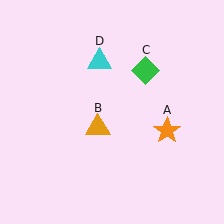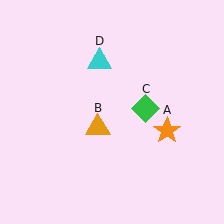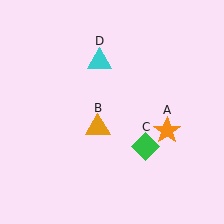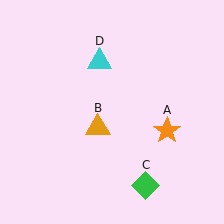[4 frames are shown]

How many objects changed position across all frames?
1 object changed position: green diamond (object C).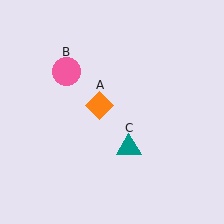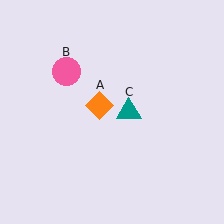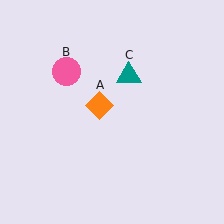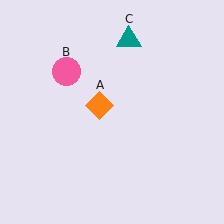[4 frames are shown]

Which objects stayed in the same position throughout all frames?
Orange diamond (object A) and pink circle (object B) remained stationary.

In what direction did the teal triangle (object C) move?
The teal triangle (object C) moved up.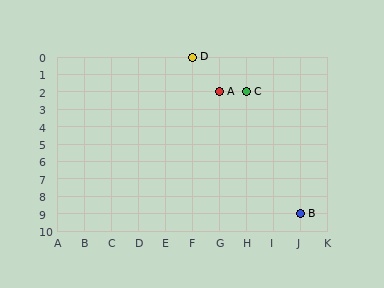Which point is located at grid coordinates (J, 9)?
Point B is at (J, 9).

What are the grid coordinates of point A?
Point A is at grid coordinates (G, 2).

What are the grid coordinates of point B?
Point B is at grid coordinates (J, 9).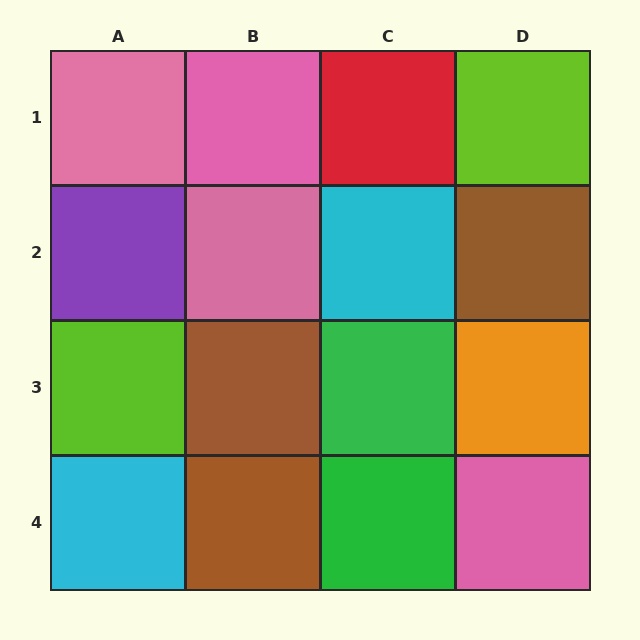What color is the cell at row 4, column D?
Pink.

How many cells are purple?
1 cell is purple.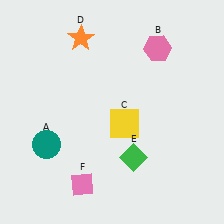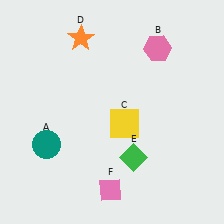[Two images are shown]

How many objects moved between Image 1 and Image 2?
1 object moved between the two images.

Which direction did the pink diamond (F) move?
The pink diamond (F) moved right.